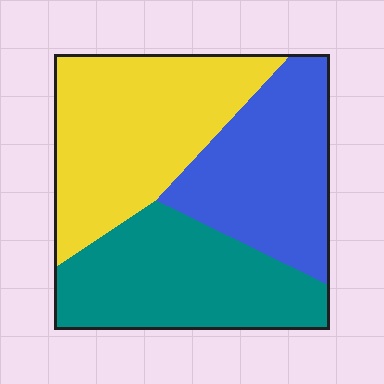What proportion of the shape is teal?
Teal covers around 35% of the shape.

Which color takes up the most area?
Yellow, at roughly 35%.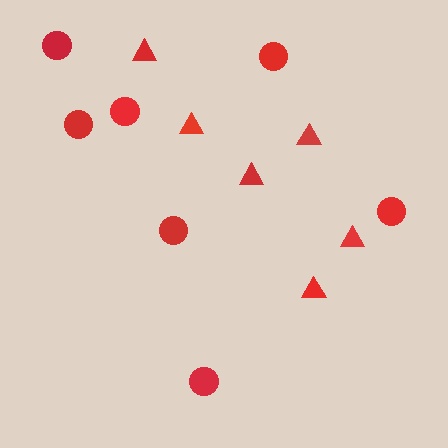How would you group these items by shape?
There are 2 groups: one group of triangles (6) and one group of circles (7).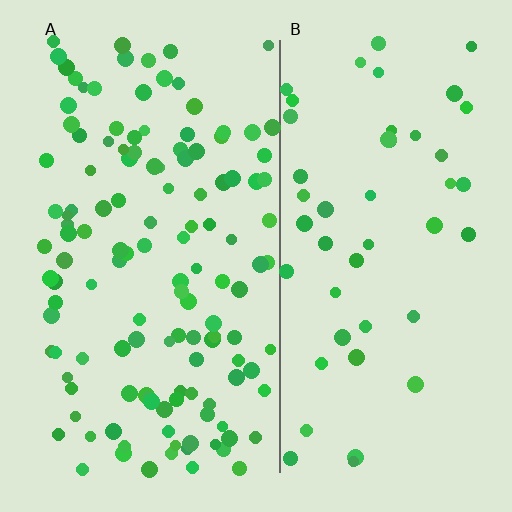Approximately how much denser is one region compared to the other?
Approximately 2.7× — region A over region B.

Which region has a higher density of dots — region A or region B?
A (the left).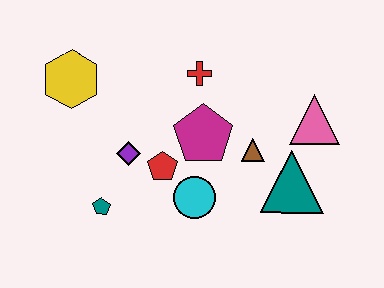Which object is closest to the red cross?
The magenta pentagon is closest to the red cross.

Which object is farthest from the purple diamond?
The pink triangle is farthest from the purple diamond.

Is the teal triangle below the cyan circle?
No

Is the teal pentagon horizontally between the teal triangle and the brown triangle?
No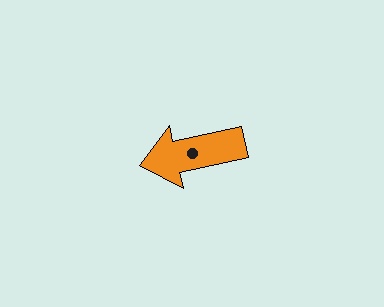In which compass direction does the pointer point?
West.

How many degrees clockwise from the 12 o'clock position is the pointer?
Approximately 258 degrees.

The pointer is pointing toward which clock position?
Roughly 9 o'clock.